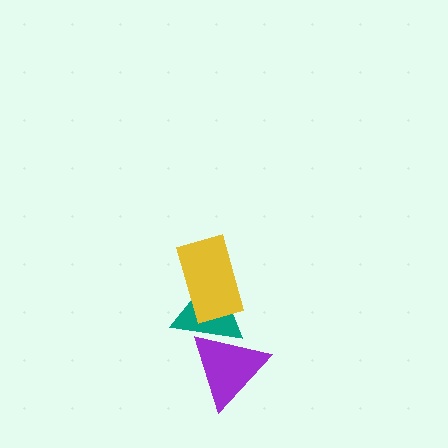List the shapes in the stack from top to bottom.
From top to bottom: the yellow rectangle, the teal triangle, the purple triangle.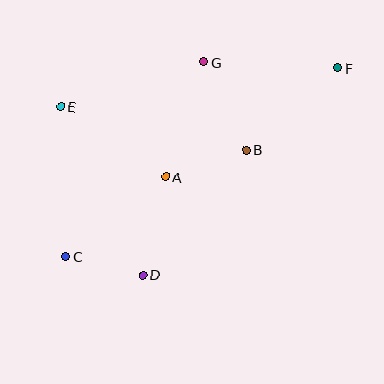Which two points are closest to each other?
Points C and D are closest to each other.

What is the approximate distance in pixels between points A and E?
The distance between A and E is approximately 127 pixels.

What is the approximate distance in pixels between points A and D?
The distance between A and D is approximately 101 pixels.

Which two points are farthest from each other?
Points C and F are farthest from each other.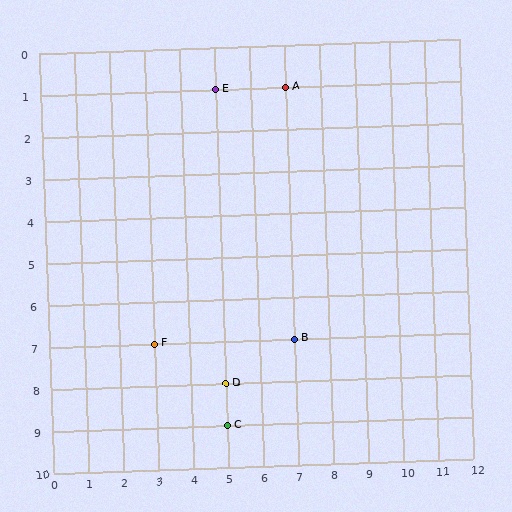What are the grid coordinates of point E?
Point E is at grid coordinates (5, 1).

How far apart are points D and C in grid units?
Points D and C are 1 row apart.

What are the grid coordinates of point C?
Point C is at grid coordinates (5, 9).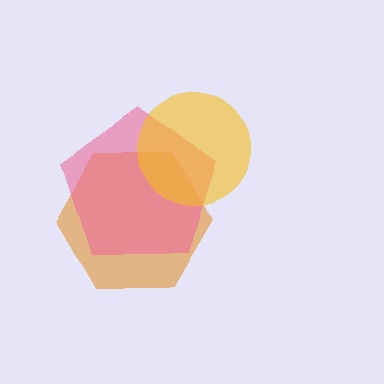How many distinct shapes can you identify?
There are 3 distinct shapes: an orange hexagon, a pink pentagon, a yellow circle.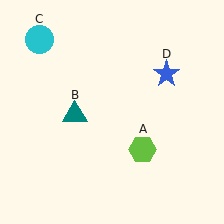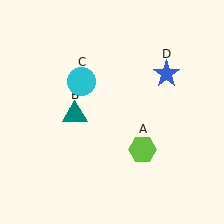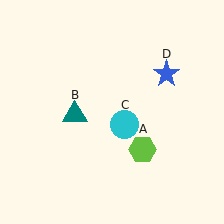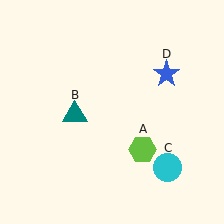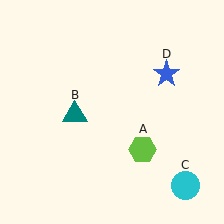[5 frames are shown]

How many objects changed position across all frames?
1 object changed position: cyan circle (object C).